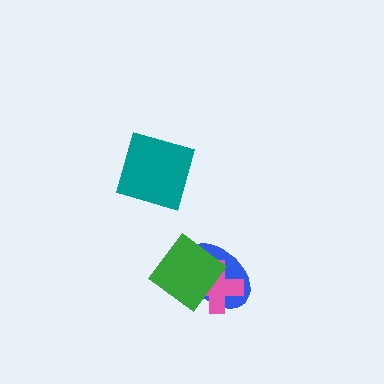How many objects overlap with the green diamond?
2 objects overlap with the green diamond.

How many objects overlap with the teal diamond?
0 objects overlap with the teal diamond.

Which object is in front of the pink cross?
The green diamond is in front of the pink cross.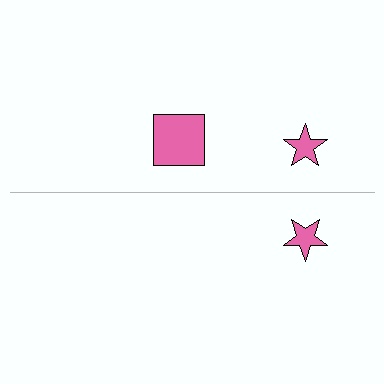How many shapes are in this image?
There are 3 shapes in this image.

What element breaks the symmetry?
A pink square is missing from the bottom side.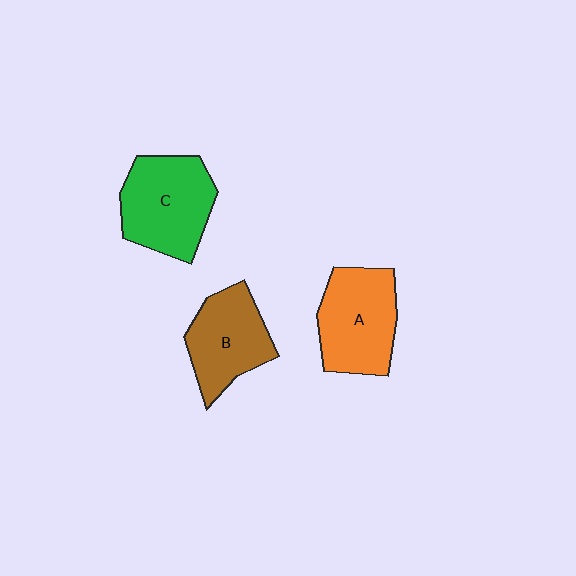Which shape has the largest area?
Shape C (green).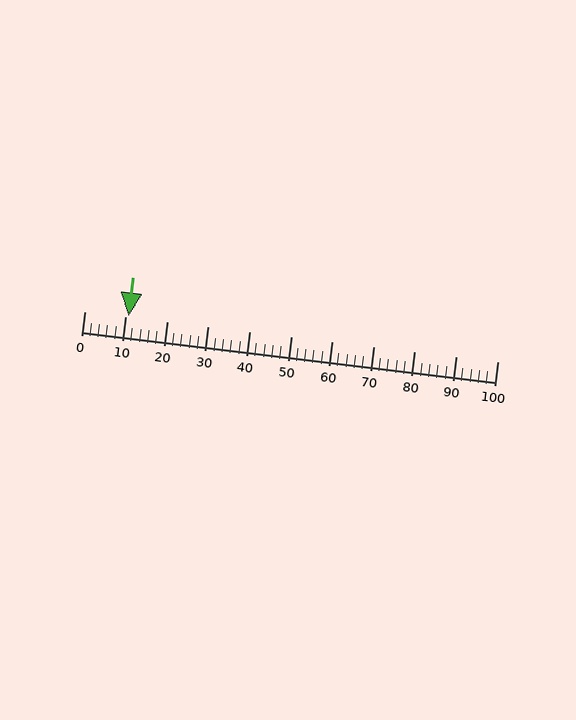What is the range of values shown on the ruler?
The ruler shows values from 0 to 100.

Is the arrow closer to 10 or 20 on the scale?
The arrow is closer to 10.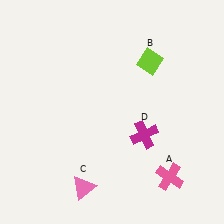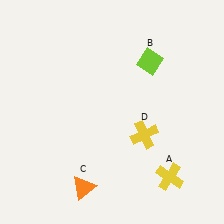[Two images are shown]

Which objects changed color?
A changed from pink to yellow. C changed from pink to orange. D changed from magenta to yellow.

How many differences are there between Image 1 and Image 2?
There are 3 differences between the two images.